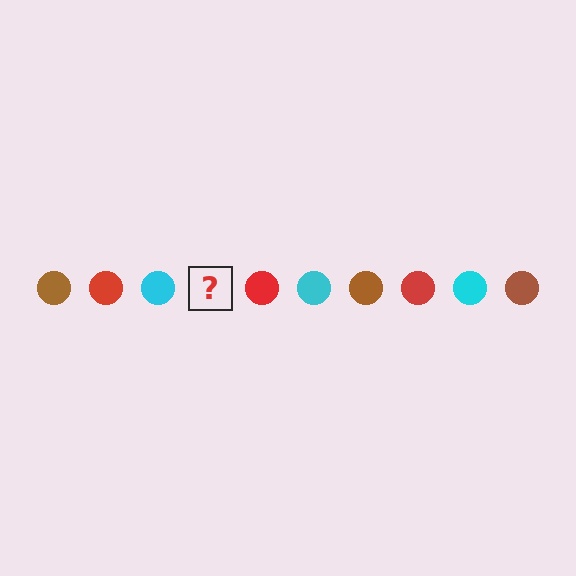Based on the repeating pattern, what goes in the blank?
The blank should be a brown circle.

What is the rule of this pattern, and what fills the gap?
The rule is that the pattern cycles through brown, red, cyan circles. The gap should be filled with a brown circle.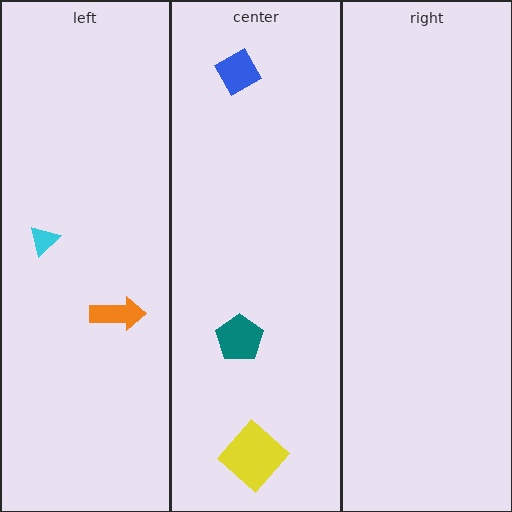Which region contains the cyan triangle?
The left region.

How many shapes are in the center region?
3.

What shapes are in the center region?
The yellow diamond, the blue diamond, the teal pentagon.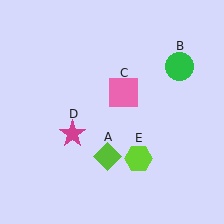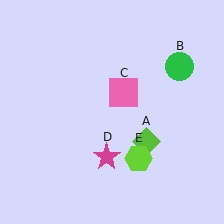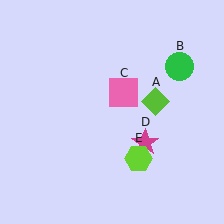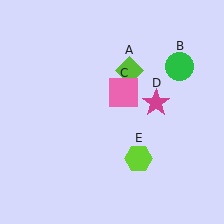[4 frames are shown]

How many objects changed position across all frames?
2 objects changed position: lime diamond (object A), magenta star (object D).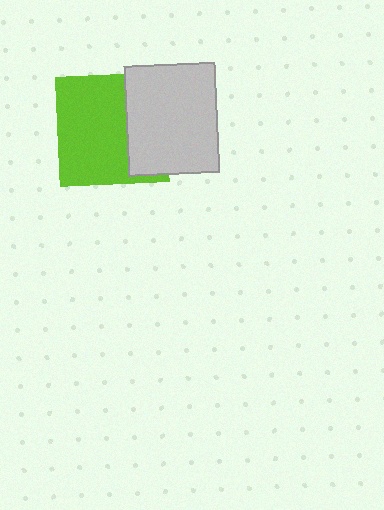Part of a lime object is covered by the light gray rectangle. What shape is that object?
It is a square.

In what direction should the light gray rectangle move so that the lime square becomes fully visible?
The light gray rectangle should move right. That is the shortest direction to clear the overlap and leave the lime square fully visible.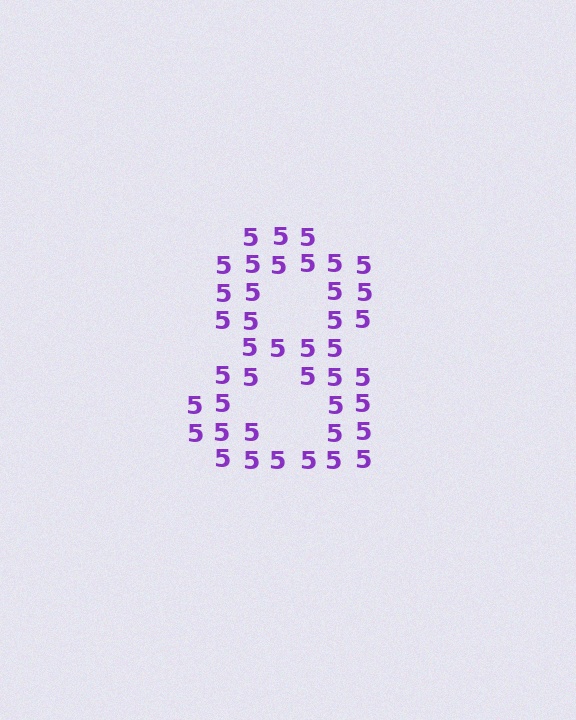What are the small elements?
The small elements are digit 5's.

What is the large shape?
The large shape is the digit 8.